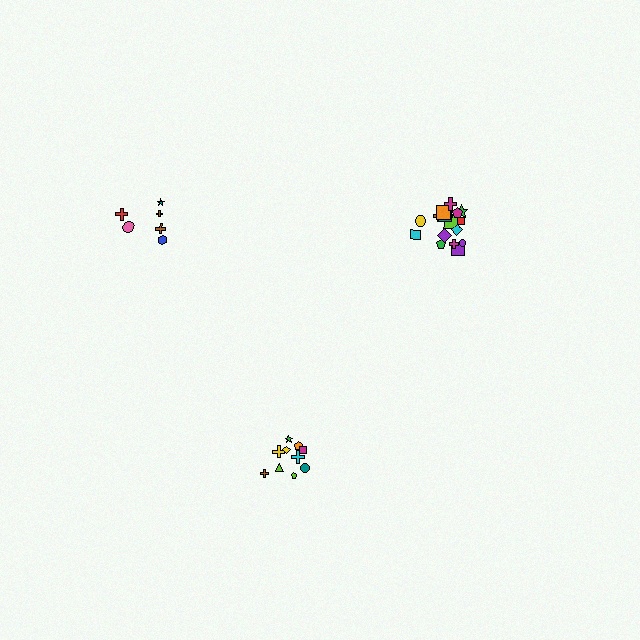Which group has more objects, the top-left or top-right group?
The top-right group.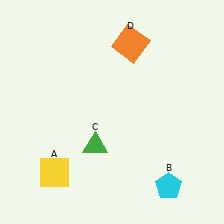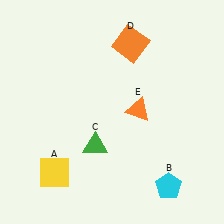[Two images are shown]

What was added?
An orange triangle (E) was added in Image 2.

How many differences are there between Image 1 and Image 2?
There is 1 difference between the two images.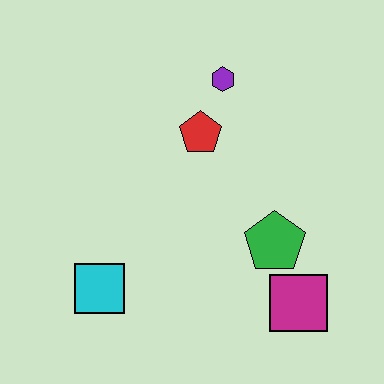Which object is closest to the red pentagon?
The purple hexagon is closest to the red pentagon.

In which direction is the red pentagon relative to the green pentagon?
The red pentagon is above the green pentagon.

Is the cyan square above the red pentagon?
No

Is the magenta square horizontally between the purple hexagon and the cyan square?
No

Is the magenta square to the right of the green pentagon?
Yes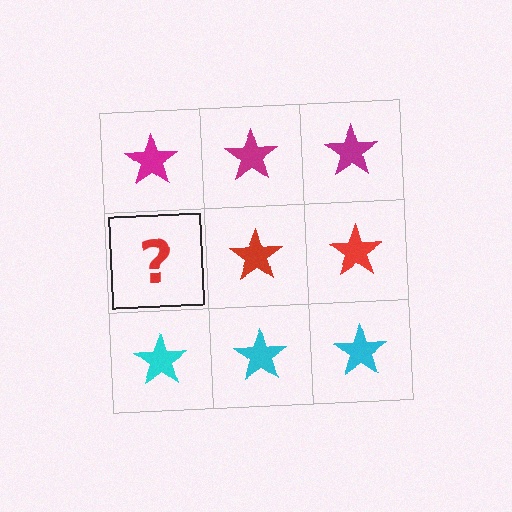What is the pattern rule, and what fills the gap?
The rule is that each row has a consistent color. The gap should be filled with a red star.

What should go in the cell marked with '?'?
The missing cell should contain a red star.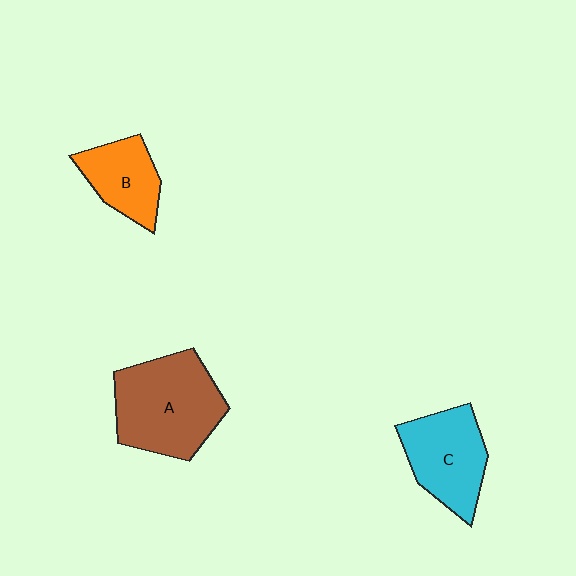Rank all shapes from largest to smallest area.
From largest to smallest: A (brown), C (cyan), B (orange).